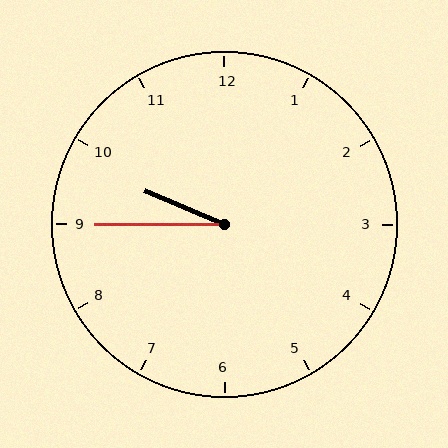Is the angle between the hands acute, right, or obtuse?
It is acute.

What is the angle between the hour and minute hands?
Approximately 22 degrees.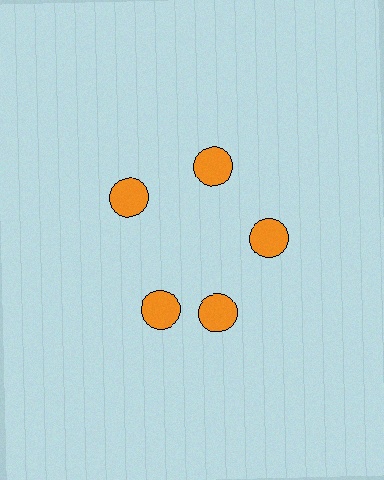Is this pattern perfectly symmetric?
No. The 5 orange circles are arranged in a ring, but one element near the 8 o'clock position is rotated out of alignment along the ring, breaking the 5-fold rotational symmetry.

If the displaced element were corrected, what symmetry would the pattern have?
It would have 5-fold rotational symmetry — the pattern would map onto itself every 72 degrees.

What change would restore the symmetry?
The symmetry would be restored by rotating it back into even spacing with its neighbors so that all 5 circles sit at equal angles and equal distance from the center.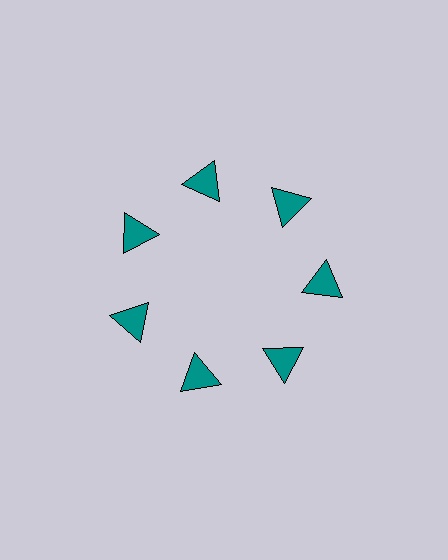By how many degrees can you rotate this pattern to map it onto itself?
The pattern maps onto itself every 51 degrees of rotation.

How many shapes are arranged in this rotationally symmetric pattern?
There are 7 shapes, arranged in 7 groups of 1.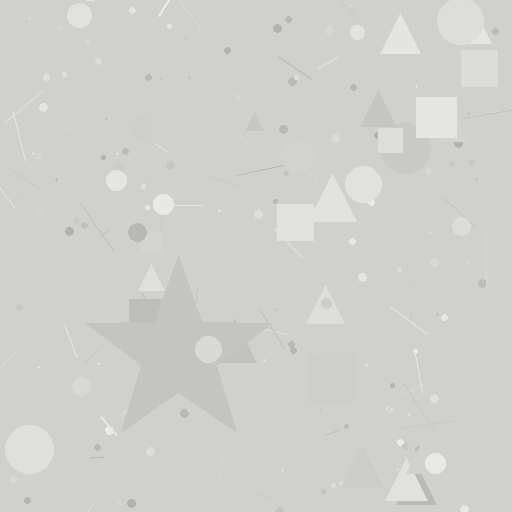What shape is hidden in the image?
A star is hidden in the image.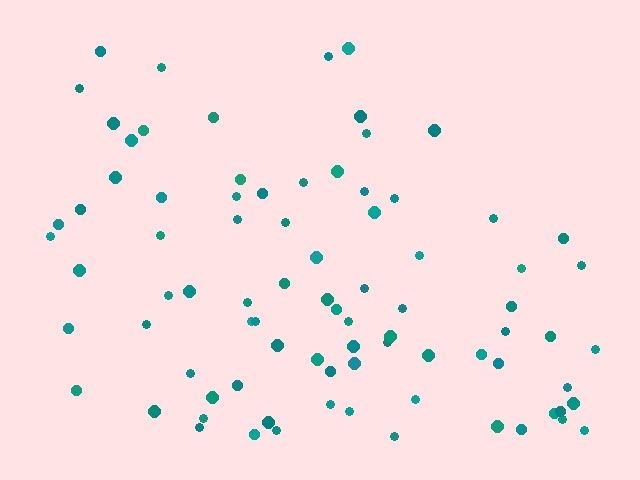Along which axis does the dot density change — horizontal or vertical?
Vertical.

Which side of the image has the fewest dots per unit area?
The top.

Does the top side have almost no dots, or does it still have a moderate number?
Still a moderate number, just noticeably fewer than the bottom.